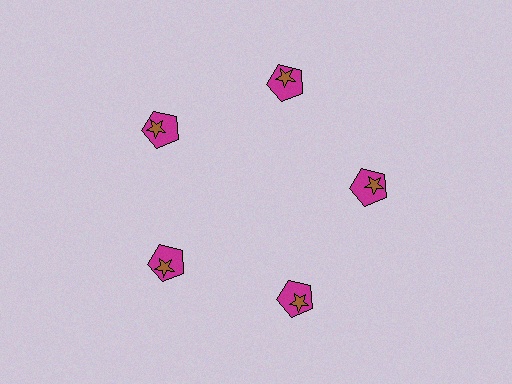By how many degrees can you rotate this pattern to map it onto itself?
The pattern maps onto itself every 72 degrees of rotation.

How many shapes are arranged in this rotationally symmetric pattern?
There are 10 shapes, arranged in 5 groups of 2.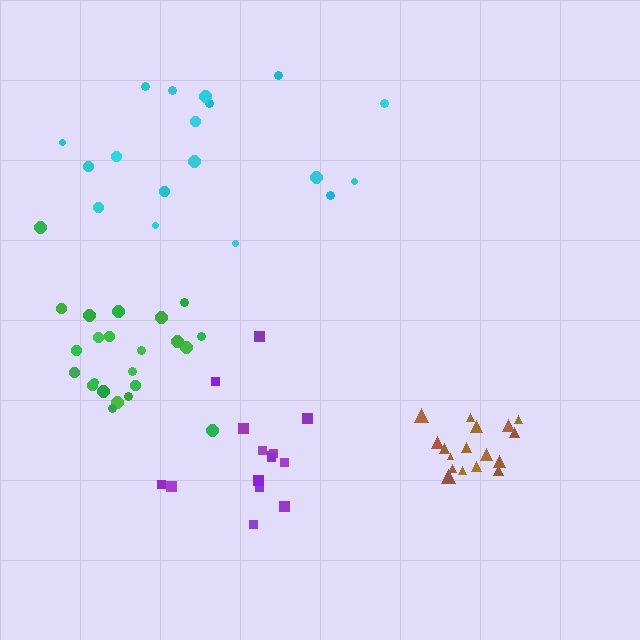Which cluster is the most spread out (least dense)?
Cyan.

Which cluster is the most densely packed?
Brown.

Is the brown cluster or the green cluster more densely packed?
Brown.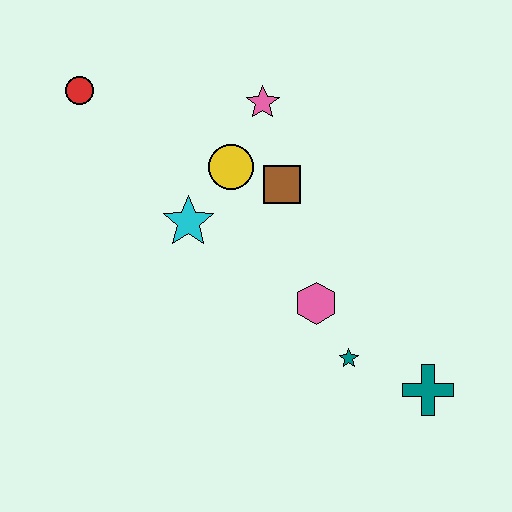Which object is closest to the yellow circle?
The brown square is closest to the yellow circle.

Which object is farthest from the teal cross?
The red circle is farthest from the teal cross.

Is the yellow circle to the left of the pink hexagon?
Yes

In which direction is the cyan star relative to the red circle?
The cyan star is below the red circle.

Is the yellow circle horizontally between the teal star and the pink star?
No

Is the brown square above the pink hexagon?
Yes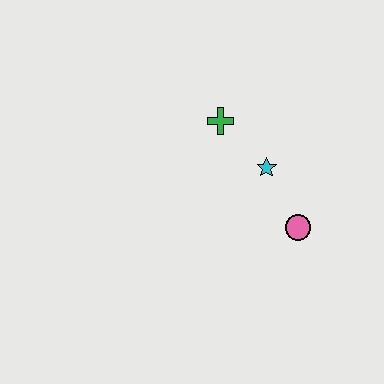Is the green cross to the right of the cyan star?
No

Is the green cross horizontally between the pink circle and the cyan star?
No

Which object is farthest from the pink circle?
The green cross is farthest from the pink circle.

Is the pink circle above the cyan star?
No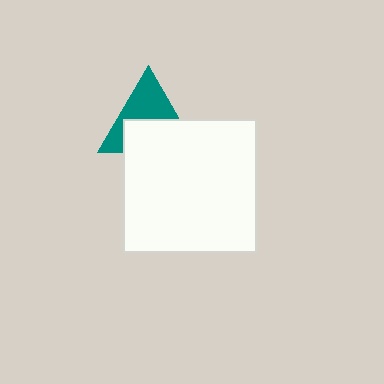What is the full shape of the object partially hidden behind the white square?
The partially hidden object is a teal triangle.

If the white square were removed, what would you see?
You would see the complete teal triangle.